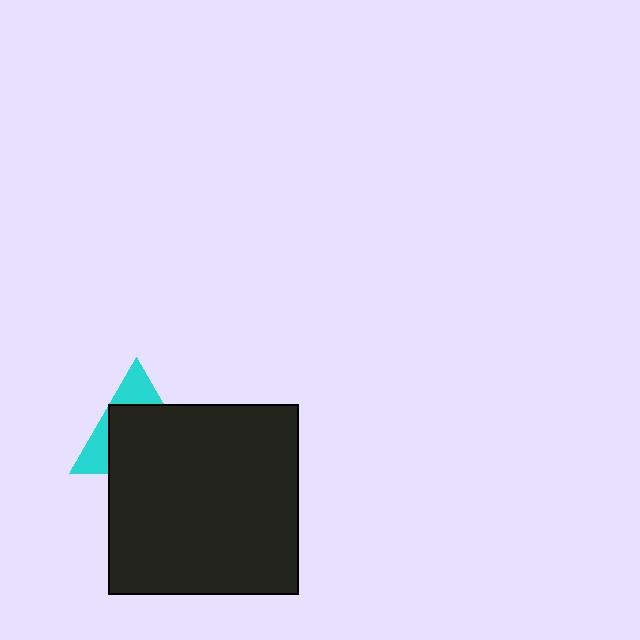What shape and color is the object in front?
The object in front is a black square.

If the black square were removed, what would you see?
You would see the complete cyan triangle.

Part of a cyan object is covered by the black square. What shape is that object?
It is a triangle.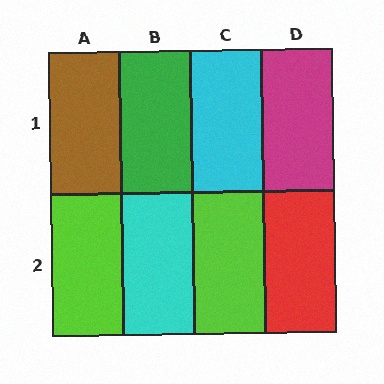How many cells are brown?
1 cell is brown.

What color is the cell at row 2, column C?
Lime.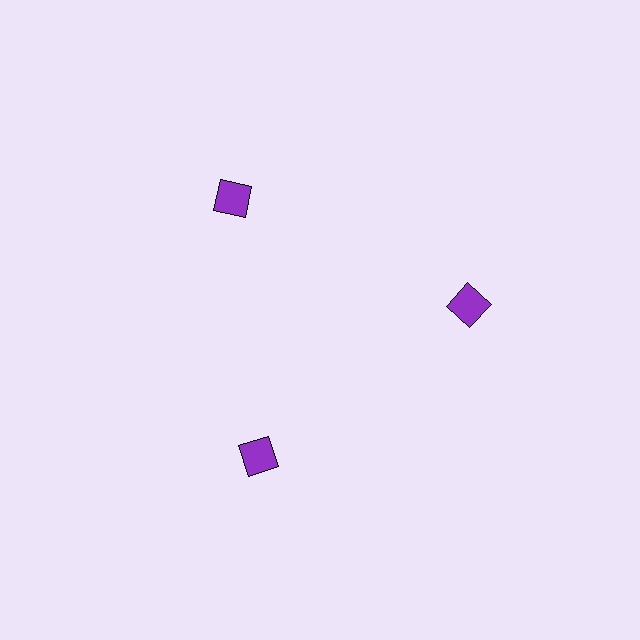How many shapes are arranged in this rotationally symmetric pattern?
There are 3 shapes, arranged in 3 groups of 1.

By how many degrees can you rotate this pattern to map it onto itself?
The pattern maps onto itself every 120 degrees of rotation.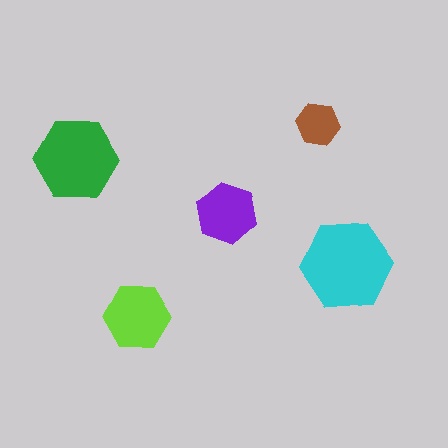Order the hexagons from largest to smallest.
the cyan one, the green one, the lime one, the purple one, the brown one.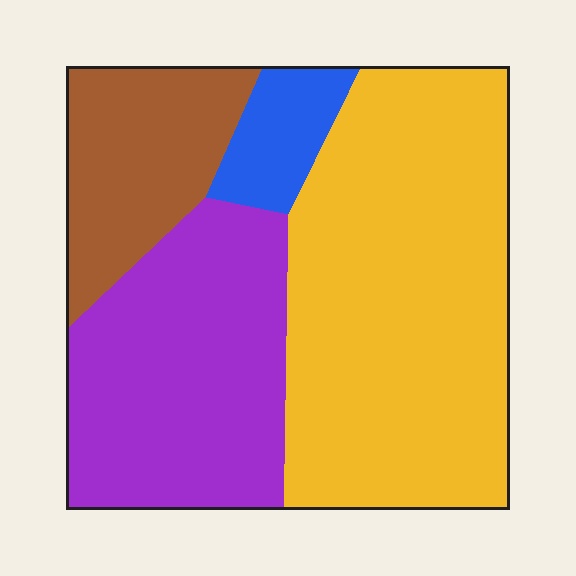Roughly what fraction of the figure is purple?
Purple takes up about one third (1/3) of the figure.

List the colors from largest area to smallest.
From largest to smallest: yellow, purple, brown, blue.